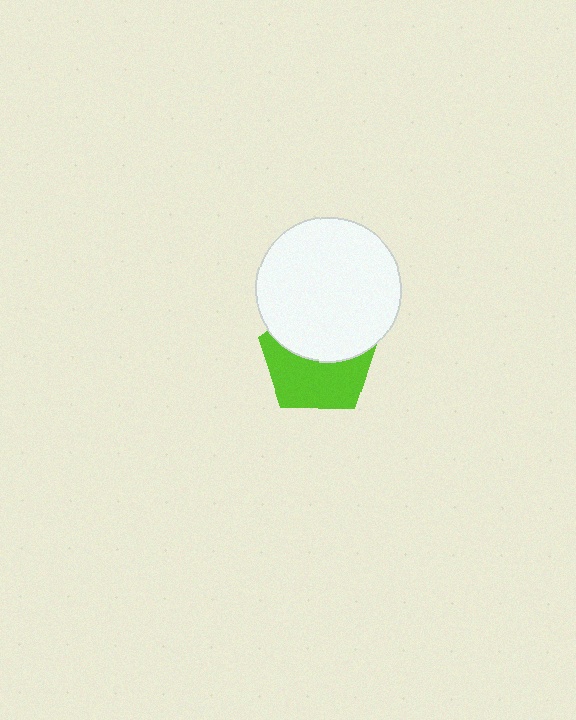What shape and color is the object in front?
The object in front is a white circle.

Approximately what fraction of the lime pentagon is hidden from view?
Roughly 47% of the lime pentagon is hidden behind the white circle.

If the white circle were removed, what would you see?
You would see the complete lime pentagon.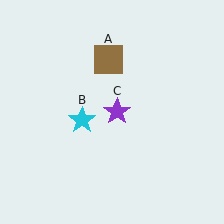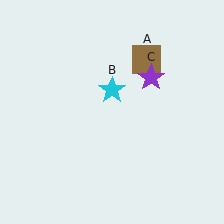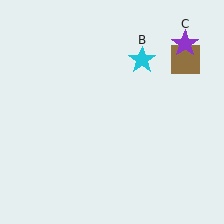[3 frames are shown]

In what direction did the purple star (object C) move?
The purple star (object C) moved up and to the right.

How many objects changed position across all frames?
3 objects changed position: brown square (object A), cyan star (object B), purple star (object C).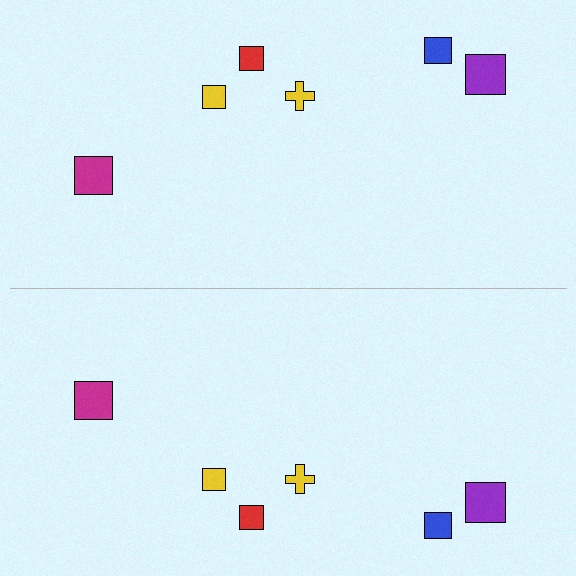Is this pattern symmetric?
Yes, this pattern has bilateral (reflection) symmetry.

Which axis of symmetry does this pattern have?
The pattern has a horizontal axis of symmetry running through the center of the image.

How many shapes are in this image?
There are 12 shapes in this image.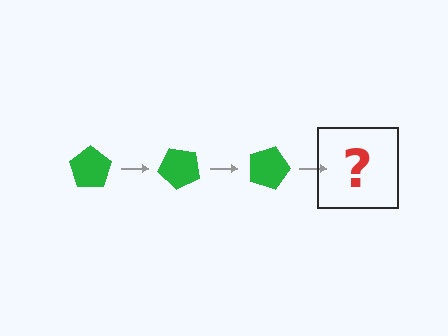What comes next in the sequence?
The next element should be a green pentagon rotated 135 degrees.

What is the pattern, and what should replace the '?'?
The pattern is that the pentagon rotates 45 degrees each step. The '?' should be a green pentagon rotated 135 degrees.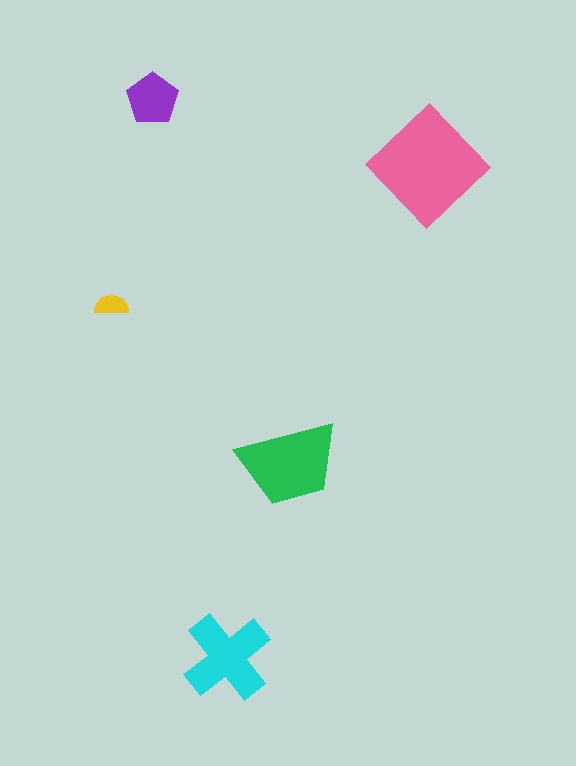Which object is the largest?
The pink diamond.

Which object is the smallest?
The yellow semicircle.